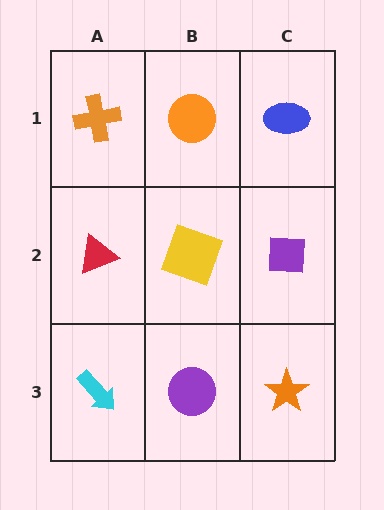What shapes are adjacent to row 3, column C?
A purple square (row 2, column C), a purple circle (row 3, column B).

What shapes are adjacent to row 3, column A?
A red triangle (row 2, column A), a purple circle (row 3, column B).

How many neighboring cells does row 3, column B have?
3.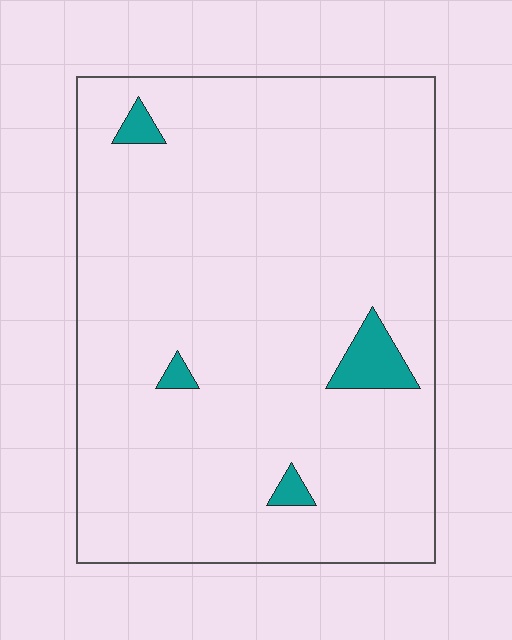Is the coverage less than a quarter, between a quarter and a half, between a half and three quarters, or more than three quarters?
Less than a quarter.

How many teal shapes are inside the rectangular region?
4.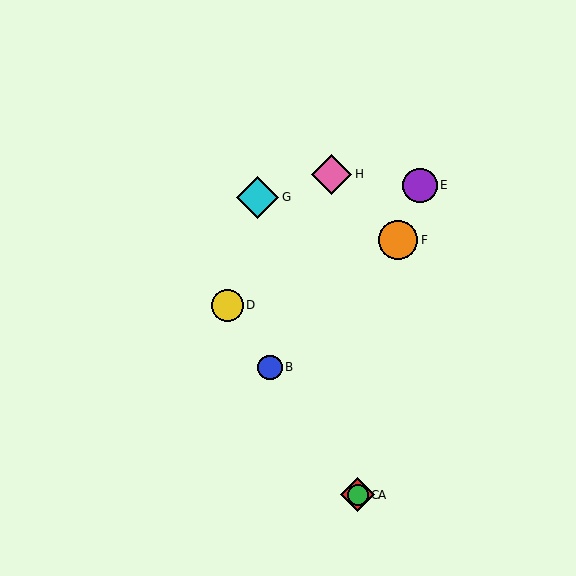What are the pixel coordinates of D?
Object D is at (227, 305).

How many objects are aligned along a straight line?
4 objects (A, B, C, D) are aligned along a straight line.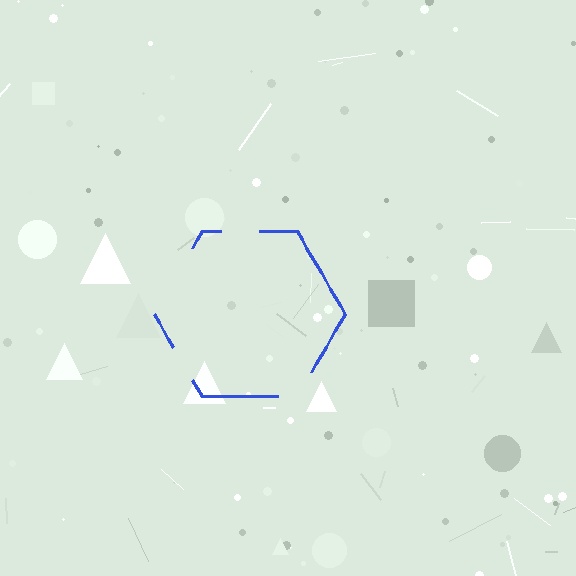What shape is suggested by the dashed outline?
The dashed outline suggests a hexagon.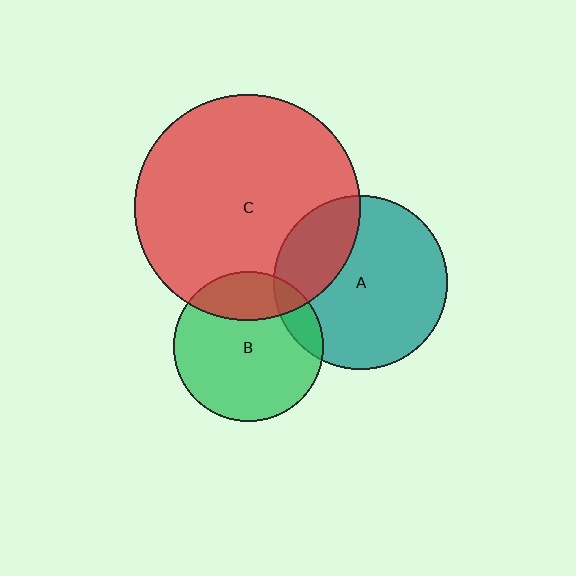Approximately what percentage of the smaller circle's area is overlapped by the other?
Approximately 25%.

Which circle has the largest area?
Circle C (red).